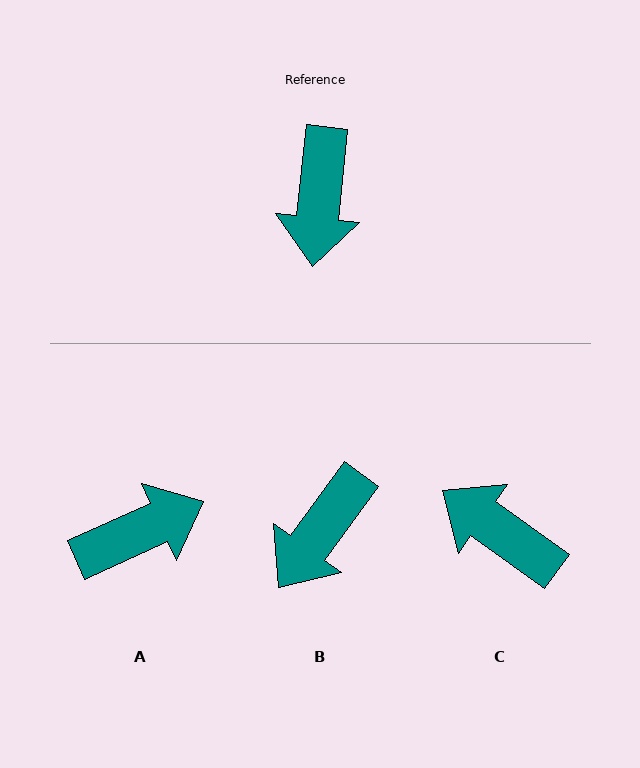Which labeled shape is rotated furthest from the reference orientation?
A, about 120 degrees away.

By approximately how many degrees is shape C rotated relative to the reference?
Approximately 120 degrees clockwise.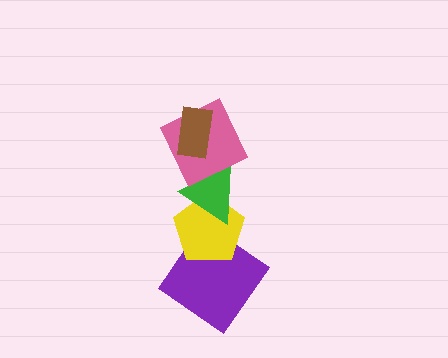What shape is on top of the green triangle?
The pink square is on top of the green triangle.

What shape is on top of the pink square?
The brown rectangle is on top of the pink square.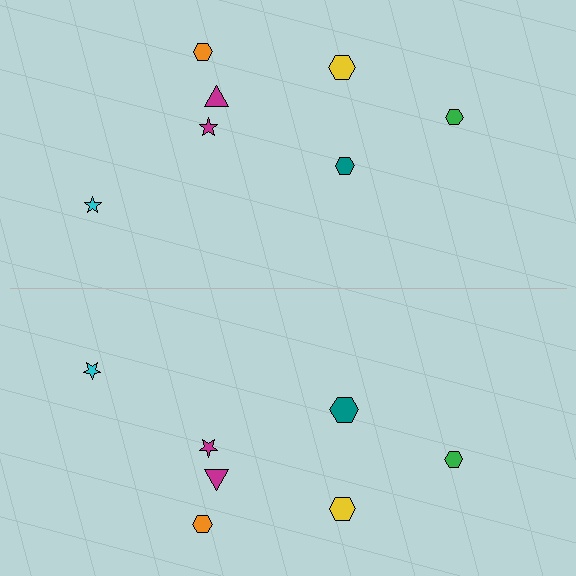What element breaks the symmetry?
The teal hexagon on the bottom side has a different size than its mirror counterpart.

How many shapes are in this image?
There are 14 shapes in this image.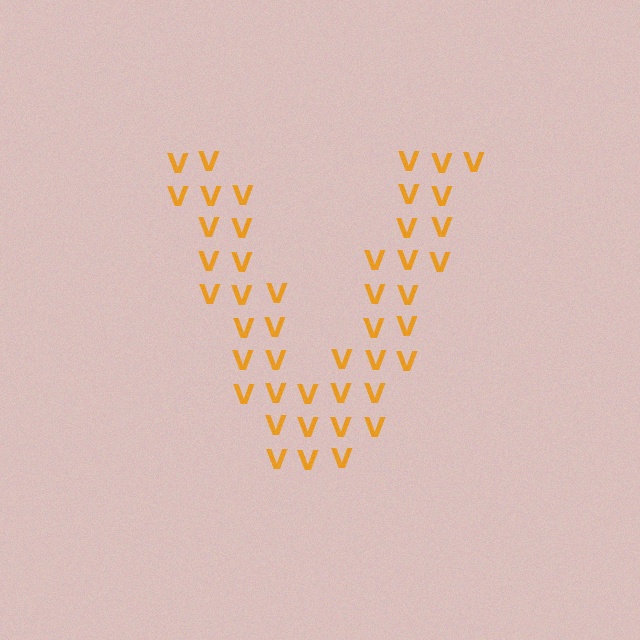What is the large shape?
The large shape is the letter V.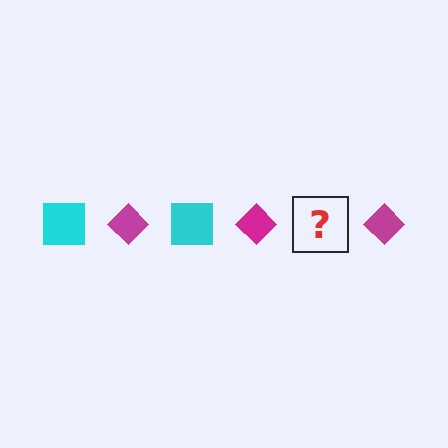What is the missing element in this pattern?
The missing element is a cyan square.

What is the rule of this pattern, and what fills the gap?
The rule is that the pattern alternates between cyan square and magenta diamond. The gap should be filled with a cyan square.